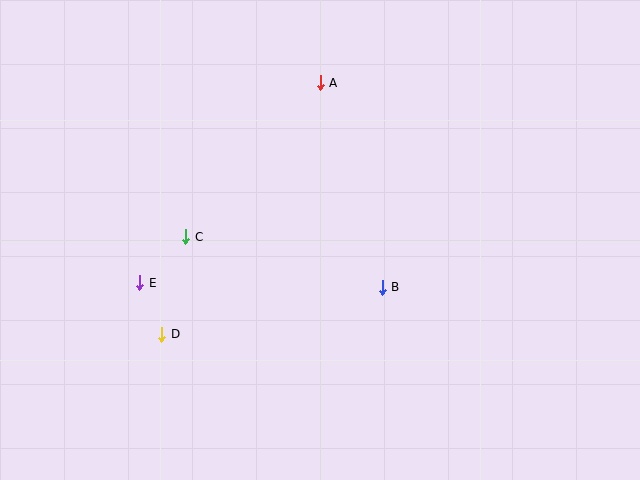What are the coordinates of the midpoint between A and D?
The midpoint between A and D is at (241, 208).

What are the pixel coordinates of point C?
Point C is at (186, 237).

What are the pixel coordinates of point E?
Point E is at (140, 283).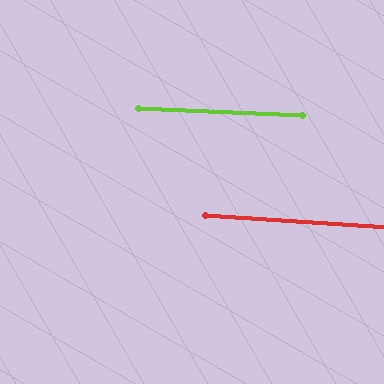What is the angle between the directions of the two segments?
Approximately 1 degree.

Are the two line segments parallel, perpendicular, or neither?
Parallel — their directions differ by only 1.4°.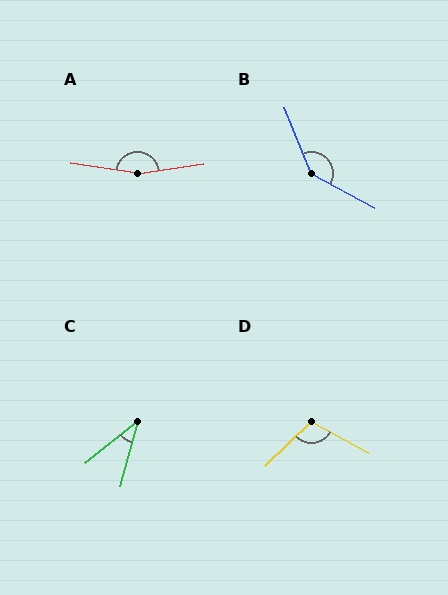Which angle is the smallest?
C, at approximately 36 degrees.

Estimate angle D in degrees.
Approximately 107 degrees.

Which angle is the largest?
A, at approximately 162 degrees.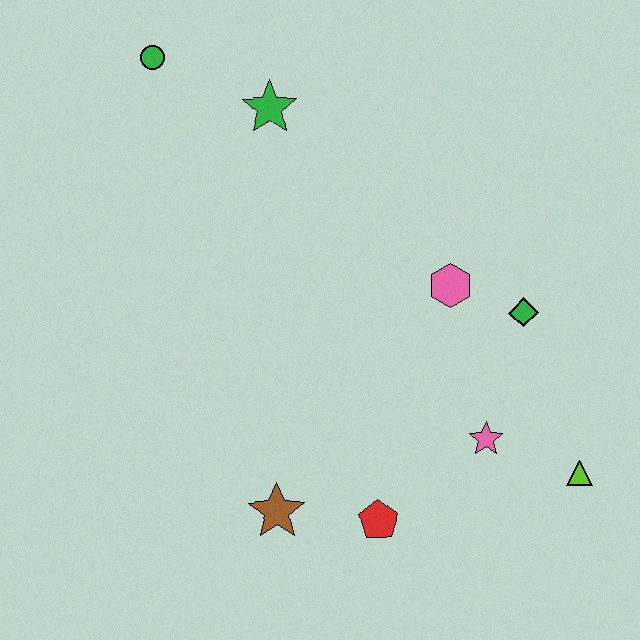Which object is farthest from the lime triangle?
The green circle is farthest from the lime triangle.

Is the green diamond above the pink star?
Yes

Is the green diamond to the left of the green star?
No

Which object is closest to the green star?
The green circle is closest to the green star.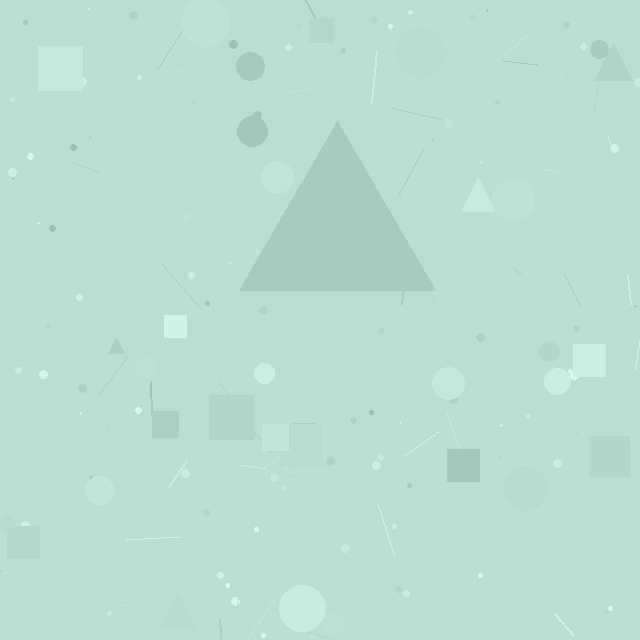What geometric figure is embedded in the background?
A triangle is embedded in the background.